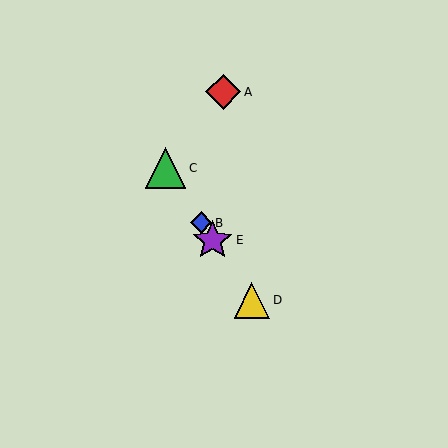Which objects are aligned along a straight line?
Objects B, C, D, E are aligned along a straight line.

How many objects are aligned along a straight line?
4 objects (B, C, D, E) are aligned along a straight line.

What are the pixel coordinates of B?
Object B is at (201, 223).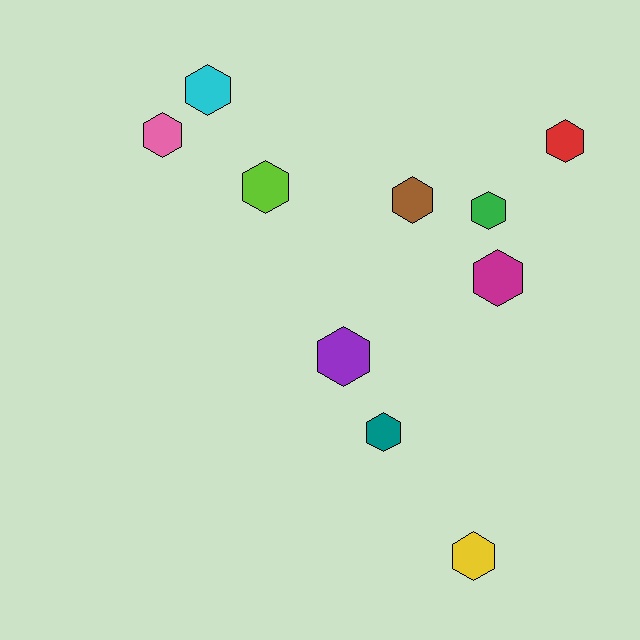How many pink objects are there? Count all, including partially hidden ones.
There is 1 pink object.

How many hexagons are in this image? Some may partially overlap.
There are 10 hexagons.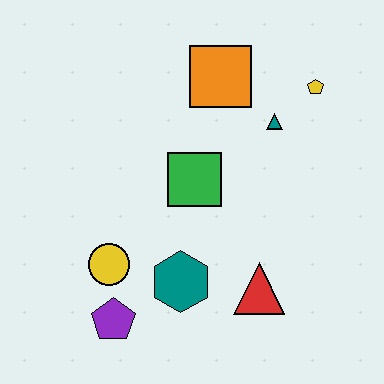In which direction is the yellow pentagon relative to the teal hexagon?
The yellow pentagon is above the teal hexagon.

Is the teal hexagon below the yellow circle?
Yes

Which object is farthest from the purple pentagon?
The yellow pentagon is farthest from the purple pentagon.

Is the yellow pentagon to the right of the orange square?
Yes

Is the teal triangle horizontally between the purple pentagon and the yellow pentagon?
Yes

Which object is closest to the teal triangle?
The yellow pentagon is closest to the teal triangle.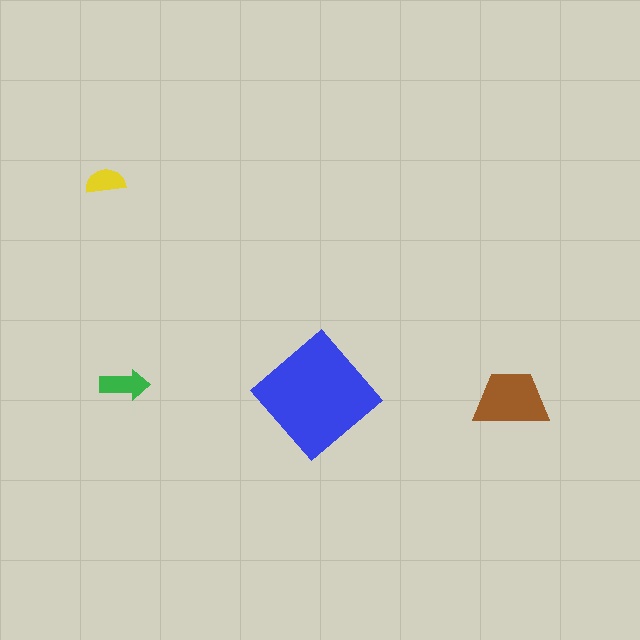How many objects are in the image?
There are 4 objects in the image.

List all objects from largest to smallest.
The blue diamond, the brown trapezoid, the green arrow, the yellow semicircle.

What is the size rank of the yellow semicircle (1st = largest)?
4th.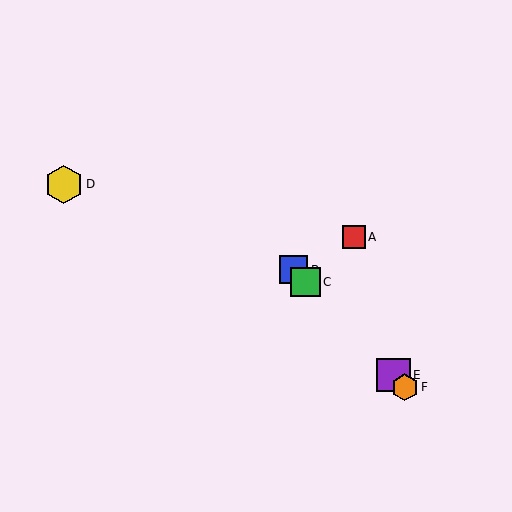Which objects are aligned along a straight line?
Objects B, C, E, F are aligned along a straight line.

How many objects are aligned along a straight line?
4 objects (B, C, E, F) are aligned along a straight line.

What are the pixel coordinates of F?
Object F is at (405, 387).